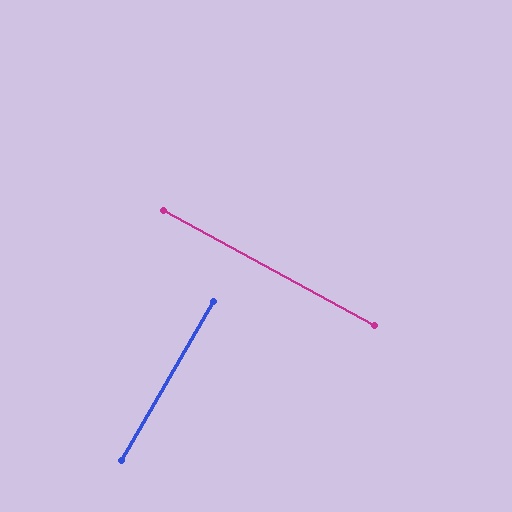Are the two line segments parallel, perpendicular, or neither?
Perpendicular — they meet at approximately 88°.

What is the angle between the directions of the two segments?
Approximately 88 degrees.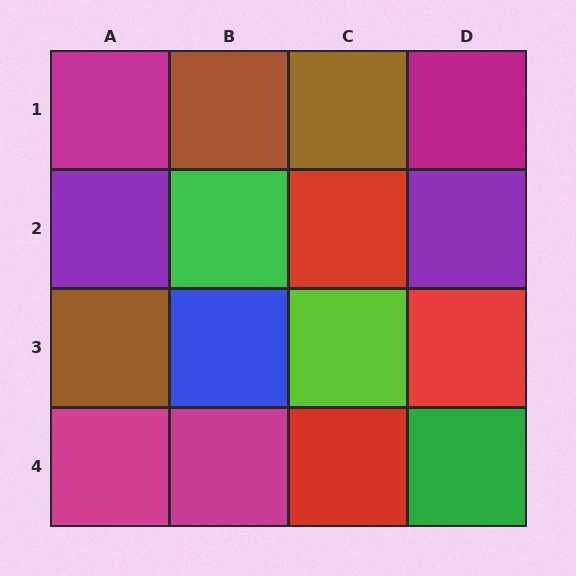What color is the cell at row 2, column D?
Purple.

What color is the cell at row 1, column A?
Magenta.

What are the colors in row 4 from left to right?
Magenta, magenta, red, green.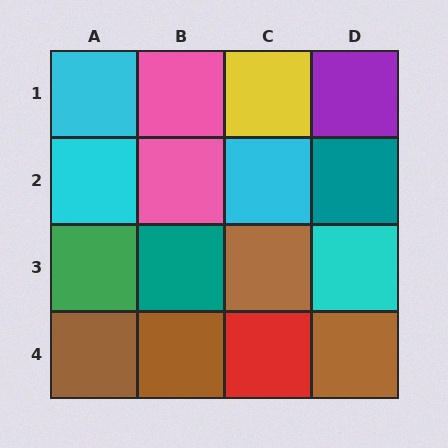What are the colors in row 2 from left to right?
Cyan, pink, cyan, teal.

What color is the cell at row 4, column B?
Brown.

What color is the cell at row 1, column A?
Cyan.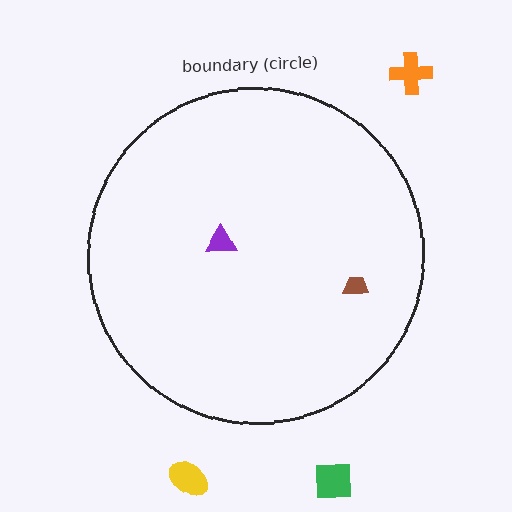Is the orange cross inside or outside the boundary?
Outside.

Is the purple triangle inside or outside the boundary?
Inside.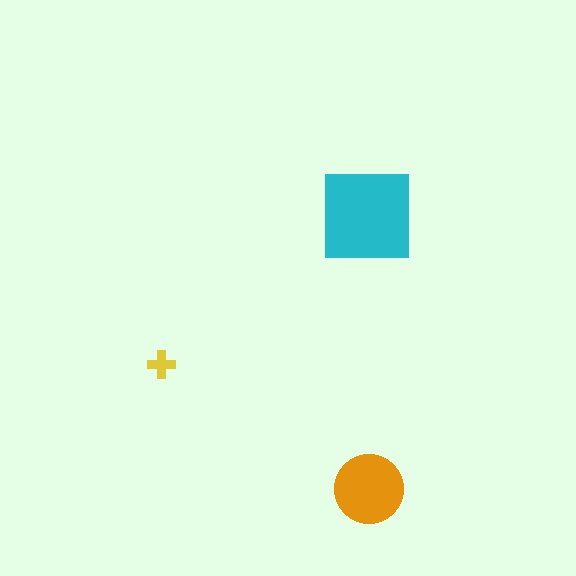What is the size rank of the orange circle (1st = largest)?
2nd.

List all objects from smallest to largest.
The yellow cross, the orange circle, the cyan square.